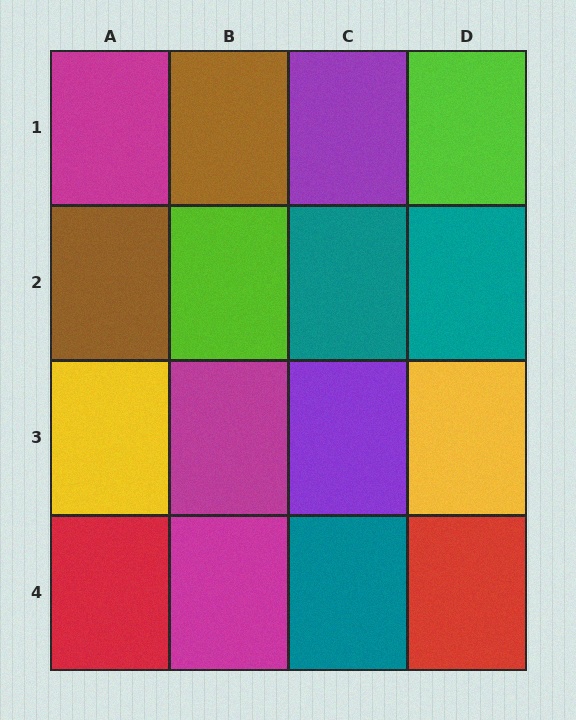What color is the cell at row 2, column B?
Lime.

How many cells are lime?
2 cells are lime.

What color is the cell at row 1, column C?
Purple.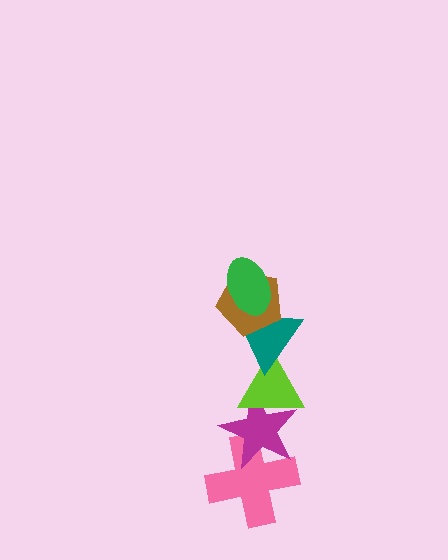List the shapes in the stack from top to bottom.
From top to bottom: the green ellipse, the brown pentagon, the teal triangle, the lime triangle, the magenta star, the pink cross.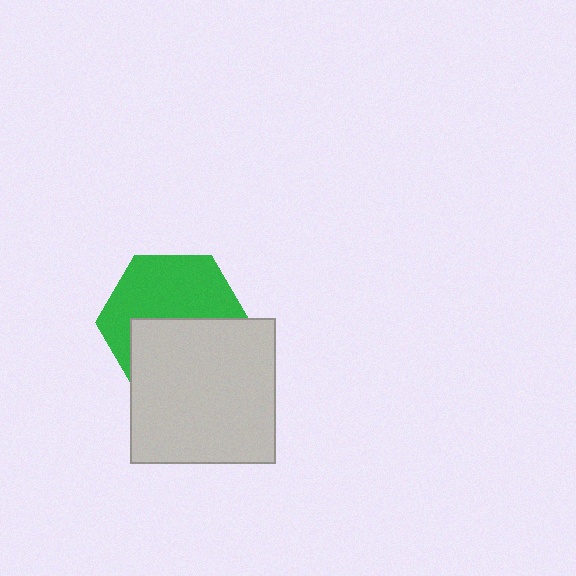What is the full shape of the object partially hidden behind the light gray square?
The partially hidden object is a green hexagon.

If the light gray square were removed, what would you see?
You would see the complete green hexagon.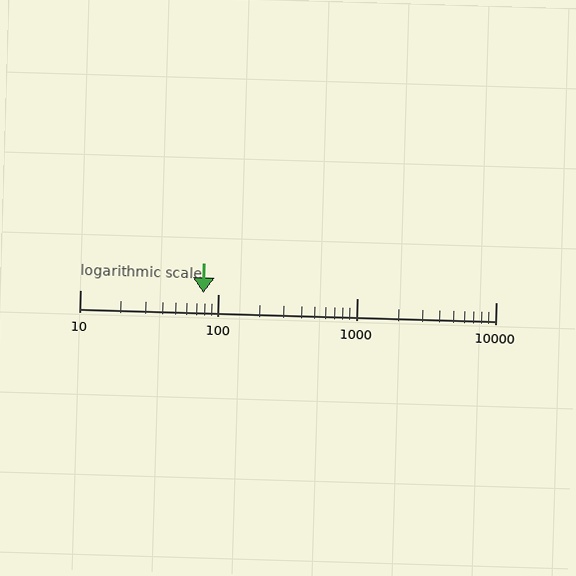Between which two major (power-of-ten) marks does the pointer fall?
The pointer is between 10 and 100.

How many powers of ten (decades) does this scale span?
The scale spans 3 decades, from 10 to 10000.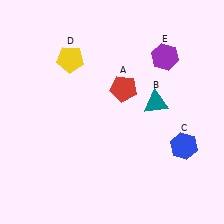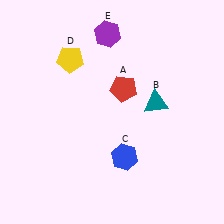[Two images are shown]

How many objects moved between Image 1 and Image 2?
2 objects moved between the two images.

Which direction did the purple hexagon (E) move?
The purple hexagon (E) moved left.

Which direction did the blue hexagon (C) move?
The blue hexagon (C) moved left.